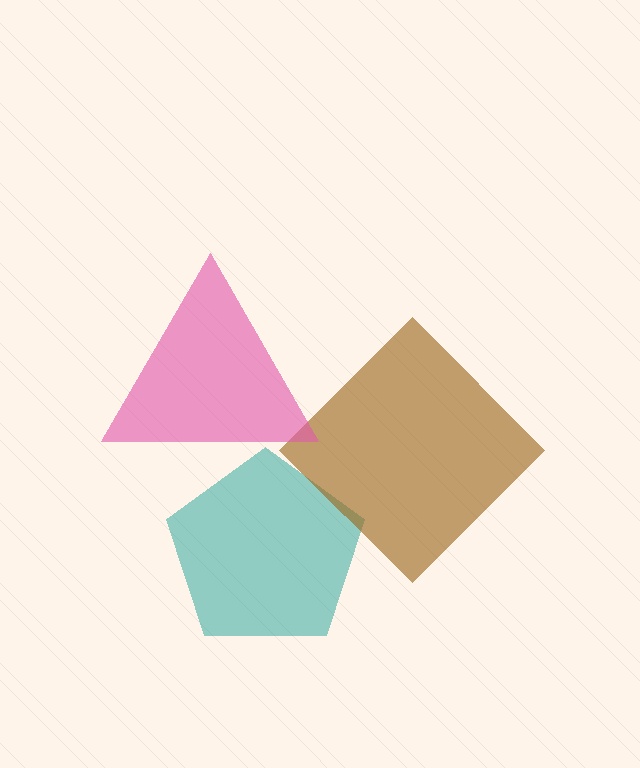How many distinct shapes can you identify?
There are 3 distinct shapes: a teal pentagon, a brown diamond, a pink triangle.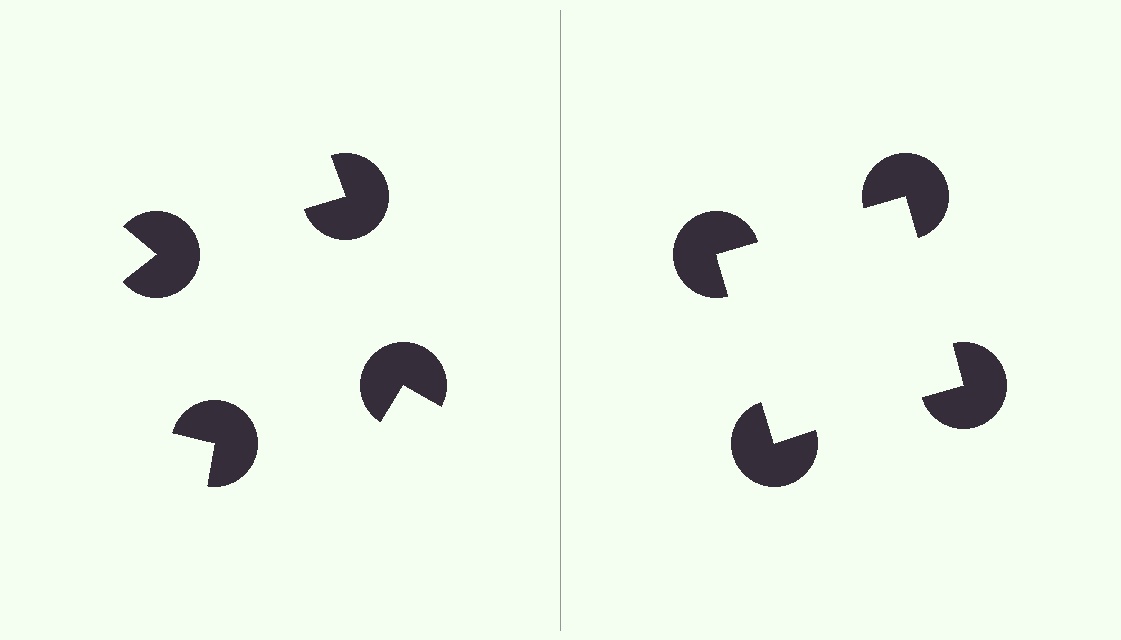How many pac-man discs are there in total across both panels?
8 — 4 on each side.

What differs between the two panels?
The pac-man discs are positioned identically on both sides; only the wedge orientations differ. On the right they align to a square; on the left they are misaligned.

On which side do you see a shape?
An illusory square appears on the right side. On the left side the wedge cuts are rotated, so no coherent shape forms.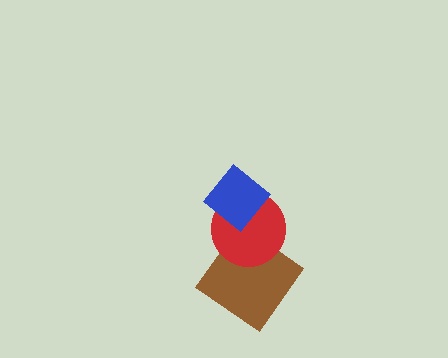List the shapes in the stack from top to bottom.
From top to bottom: the blue diamond, the red circle, the brown diamond.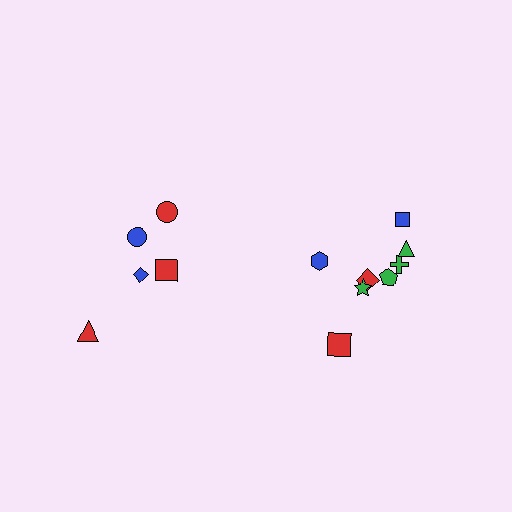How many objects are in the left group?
There are 5 objects.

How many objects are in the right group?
There are 8 objects.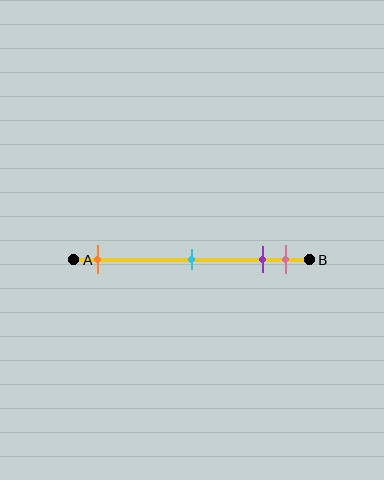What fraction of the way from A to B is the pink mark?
The pink mark is approximately 90% (0.9) of the way from A to B.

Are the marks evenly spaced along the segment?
No, the marks are not evenly spaced.